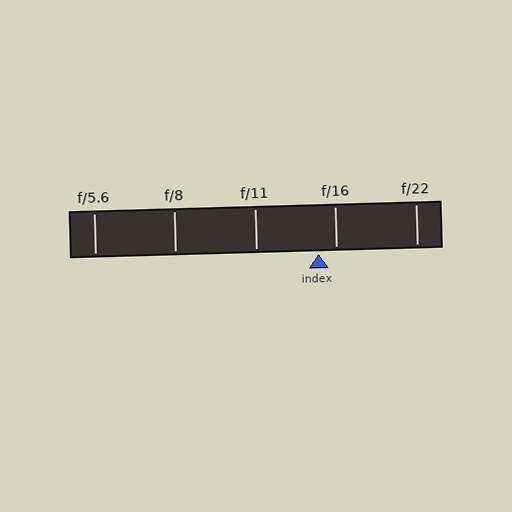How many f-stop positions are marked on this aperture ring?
There are 5 f-stop positions marked.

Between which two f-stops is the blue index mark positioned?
The index mark is between f/11 and f/16.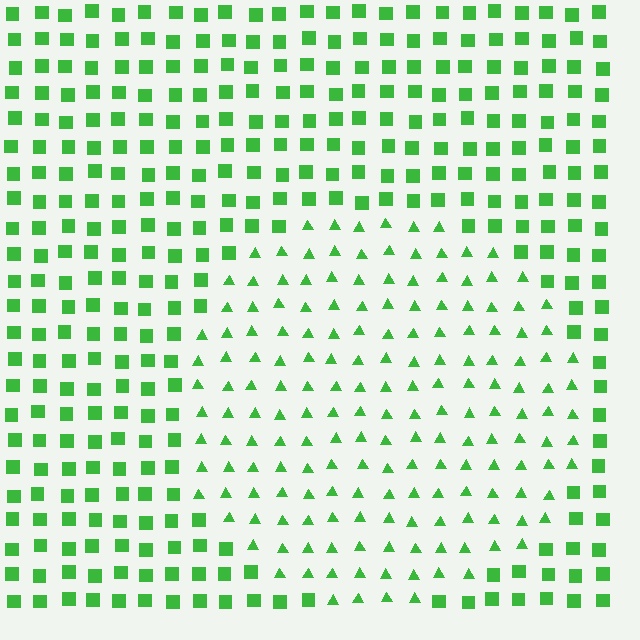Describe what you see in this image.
The image is filled with small green elements arranged in a uniform grid. A circle-shaped region contains triangles, while the surrounding area contains squares. The boundary is defined purely by the change in element shape.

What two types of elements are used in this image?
The image uses triangles inside the circle region and squares outside it.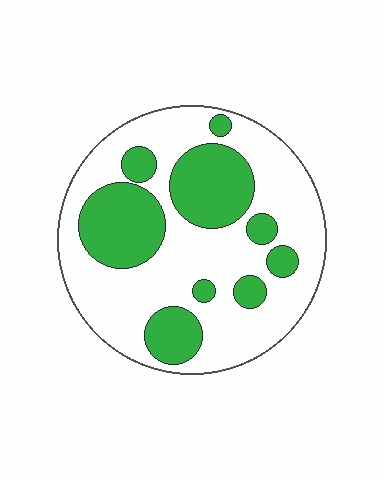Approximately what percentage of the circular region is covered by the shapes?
Approximately 35%.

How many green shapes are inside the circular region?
9.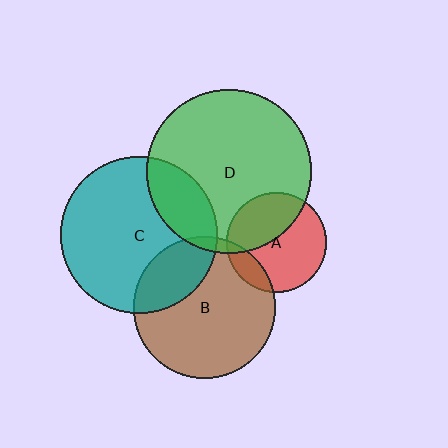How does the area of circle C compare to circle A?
Approximately 2.4 times.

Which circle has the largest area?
Circle D (green).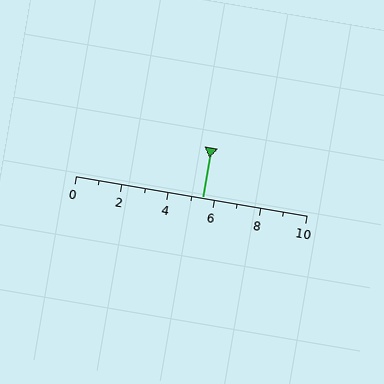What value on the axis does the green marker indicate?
The marker indicates approximately 5.5.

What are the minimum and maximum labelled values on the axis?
The axis runs from 0 to 10.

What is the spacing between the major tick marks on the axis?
The major ticks are spaced 2 apart.